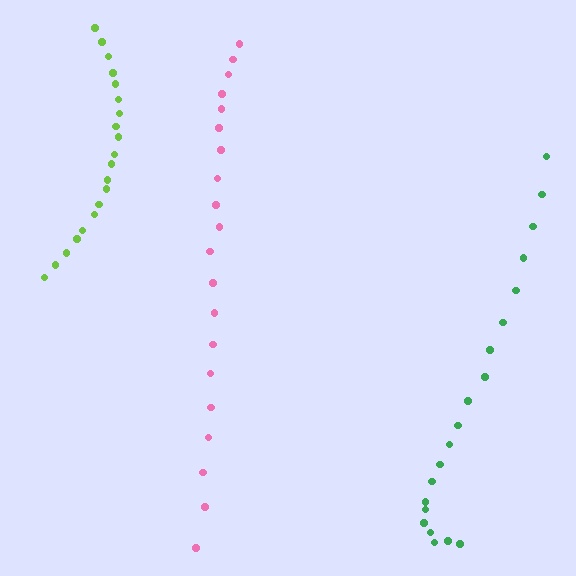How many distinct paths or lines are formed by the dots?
There are 3 distinct paths.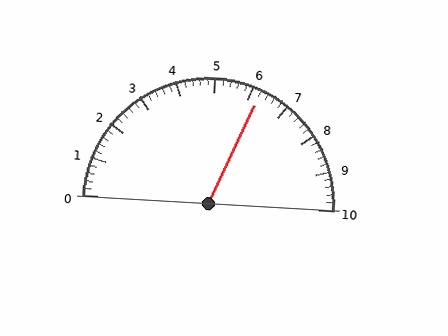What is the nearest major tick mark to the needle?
The nearest major tick mark is 6.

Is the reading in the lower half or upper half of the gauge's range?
The reading is in the upper half of the range (0 to 10).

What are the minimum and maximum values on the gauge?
The gauge ranges from 0 to 10.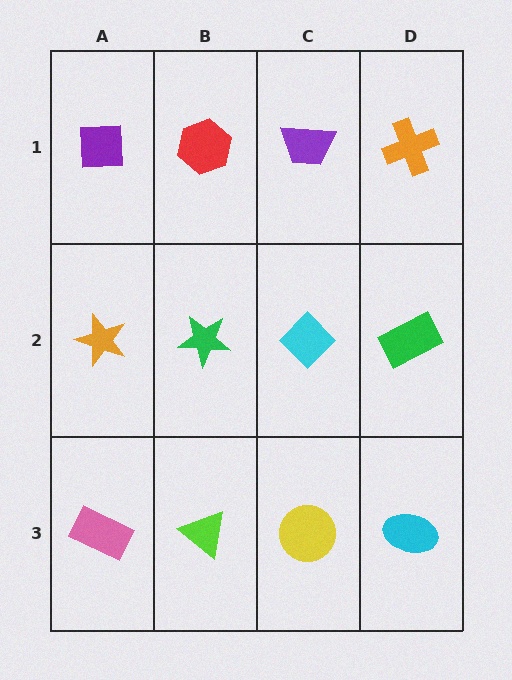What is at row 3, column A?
A pink rectangle.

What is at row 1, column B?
A red hexagon.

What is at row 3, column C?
A yellow circle.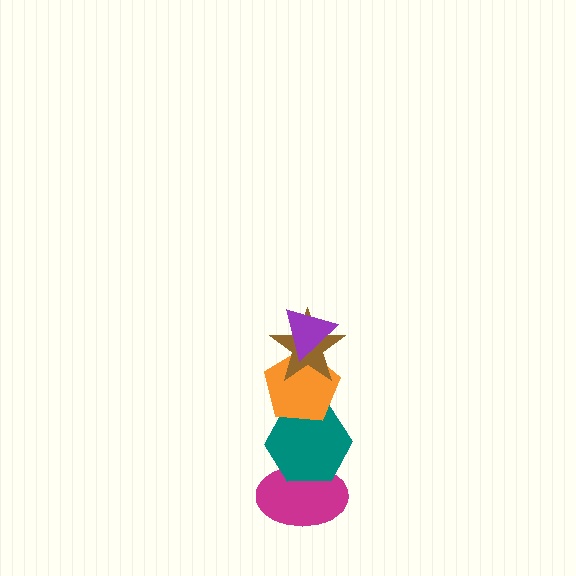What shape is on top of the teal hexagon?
The orange pentagon is on top of the teal hexagon.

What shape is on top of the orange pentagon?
The brown star is on top of the orange pentagon.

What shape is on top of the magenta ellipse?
The teal hexagon is on top of the magenta ellipse.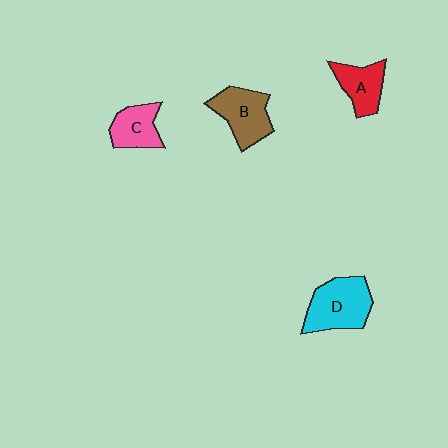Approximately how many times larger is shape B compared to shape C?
Approximately 1.3 times.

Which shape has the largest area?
Shape D (cyan).